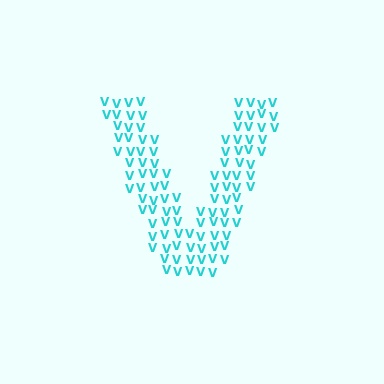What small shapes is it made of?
It is made of small letter V's.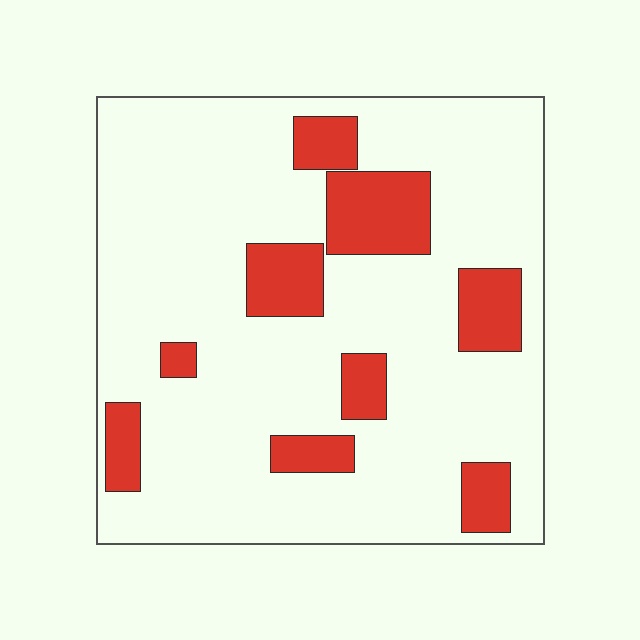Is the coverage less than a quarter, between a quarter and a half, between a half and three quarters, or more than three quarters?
Less than a quarter.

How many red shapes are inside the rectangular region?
9.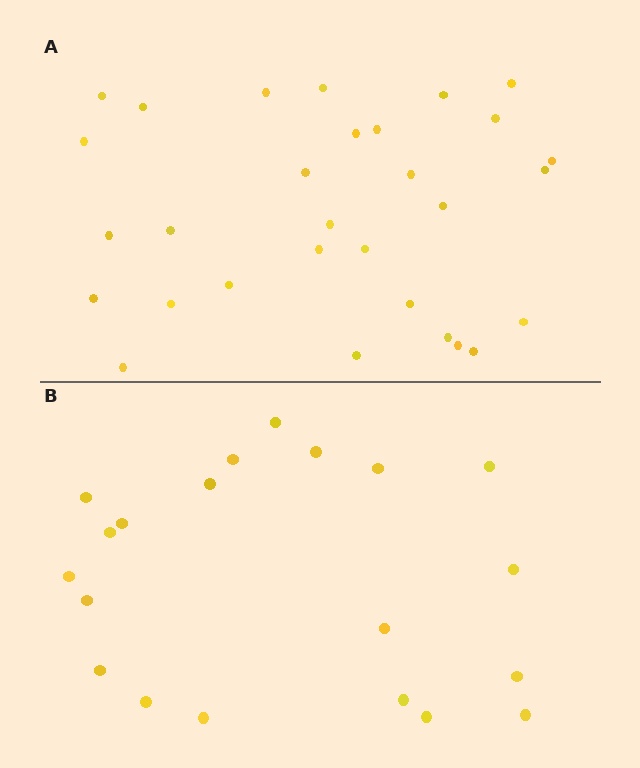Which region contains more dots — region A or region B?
Region A (the top region) has more dots.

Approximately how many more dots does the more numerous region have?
Region A has roughly 10 or so more dots than region B.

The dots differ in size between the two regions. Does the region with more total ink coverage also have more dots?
No. Region B has more total ink coverage because its dots are larger, but region A actually contains more individual dots. Total area can be misleading — the number of items is what matters here.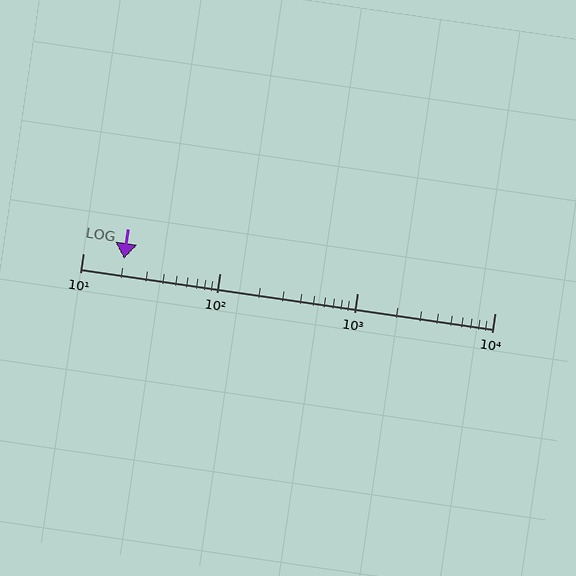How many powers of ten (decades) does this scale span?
The scale spans 3 decades, from 10 to 10000.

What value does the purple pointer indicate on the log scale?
The pointer indicates approximately 20.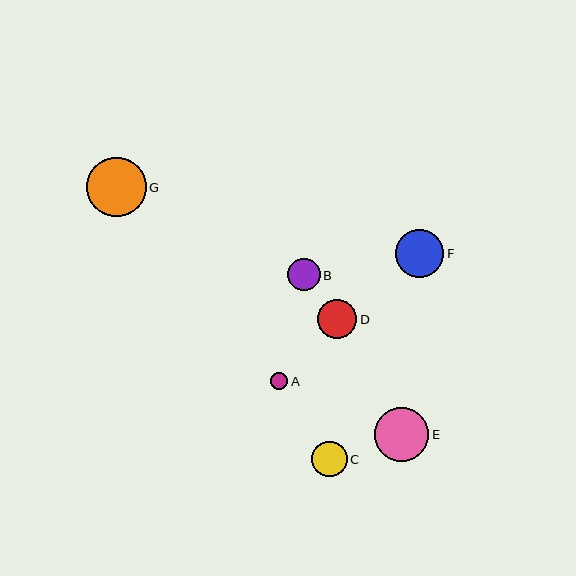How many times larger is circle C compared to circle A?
Circle C is approximately 2.1 times the size of circle A.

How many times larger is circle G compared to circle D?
Circle G is approximately 1.5 times the size of circle D.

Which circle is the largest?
Circle G is the largest with a size of approximately 60 pixels.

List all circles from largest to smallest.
From largest to smallest: G, E, F, D, C, B, A.